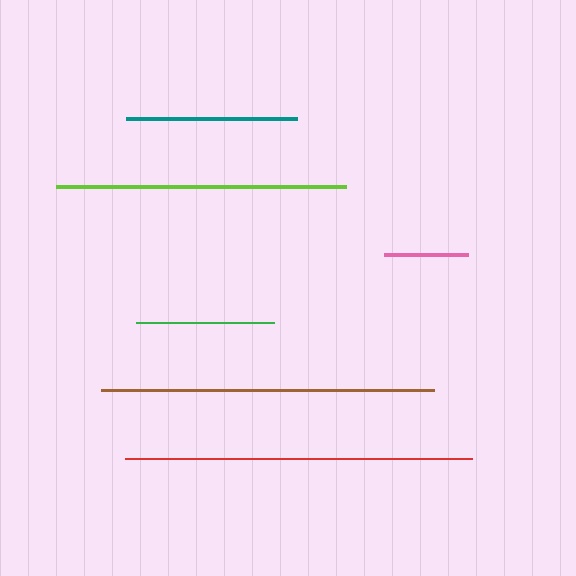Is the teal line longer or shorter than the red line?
The red line is longer than the teal line.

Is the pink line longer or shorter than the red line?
The red line is longer than the pink line.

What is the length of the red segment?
The red segment is approximately 347 pixels long.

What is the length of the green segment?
The green segment is approximately 139 pixels long.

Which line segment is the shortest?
The pink line is the shortest at approximately 84 pixels.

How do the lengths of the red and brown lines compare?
The red and brown lines are approximately the same length.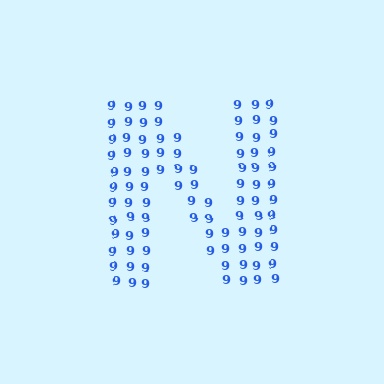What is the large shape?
The large shape is the letter N.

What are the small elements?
The small elements are digit 9's.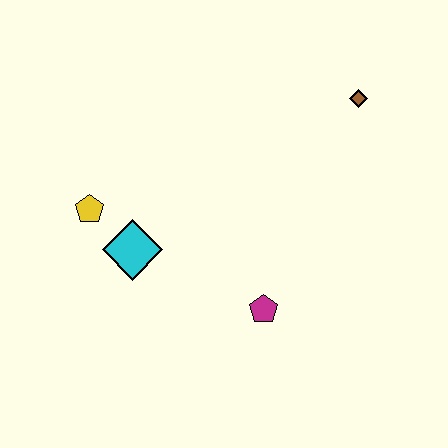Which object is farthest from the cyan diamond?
The brown diamond is farthest from the cyan diamond.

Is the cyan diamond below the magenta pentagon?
No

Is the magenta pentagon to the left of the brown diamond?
Yes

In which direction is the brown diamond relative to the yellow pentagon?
The brown diamond is to the right of the yellow pentagon.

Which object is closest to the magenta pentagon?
The cyan diamond is closest to the magenta pentagon.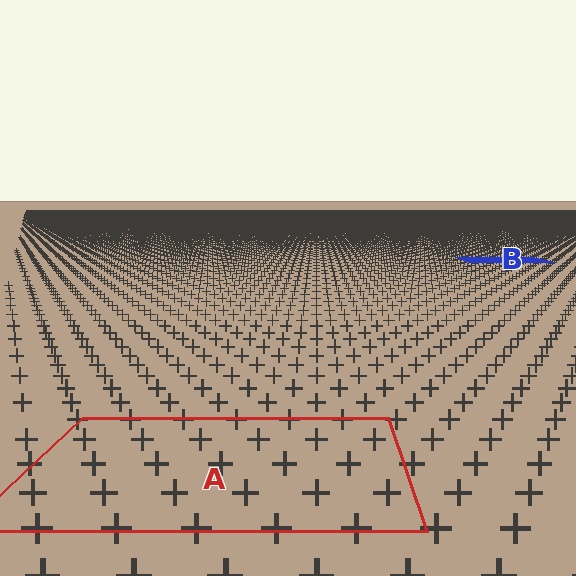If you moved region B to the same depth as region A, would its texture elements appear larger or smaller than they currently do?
They would appear larger. At a closer depth, the same texture elements are projected at a bigger on-screen size.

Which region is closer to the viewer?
Region A is closer. The texture elements there are larger and more spread out.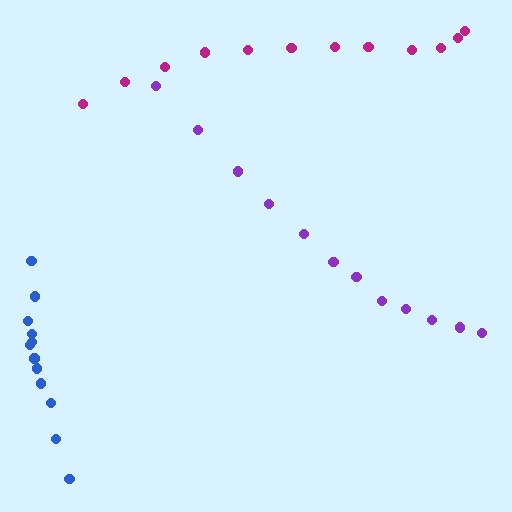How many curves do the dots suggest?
There are 3 distinct paths.